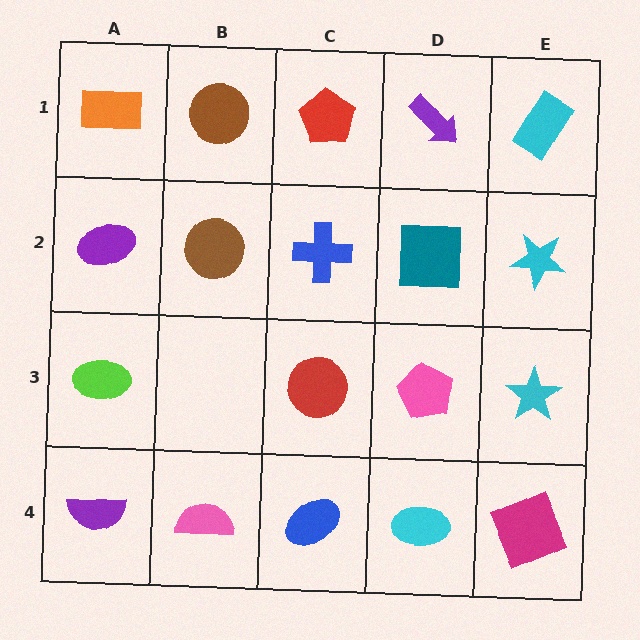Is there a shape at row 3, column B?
No, that cell is empty.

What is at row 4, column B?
A pink semicircle.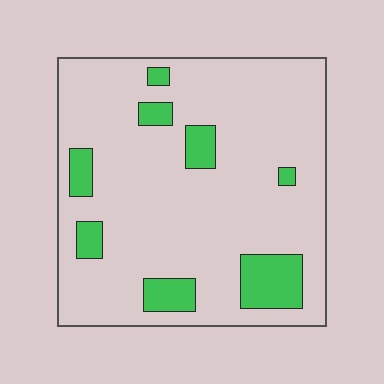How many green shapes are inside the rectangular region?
8.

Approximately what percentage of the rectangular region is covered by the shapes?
Approximately 15%.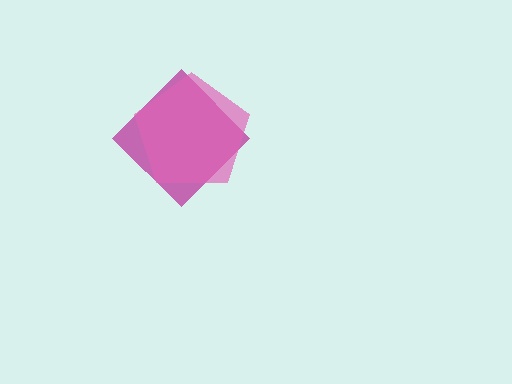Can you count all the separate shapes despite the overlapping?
Yes, there are 2 separate shapes.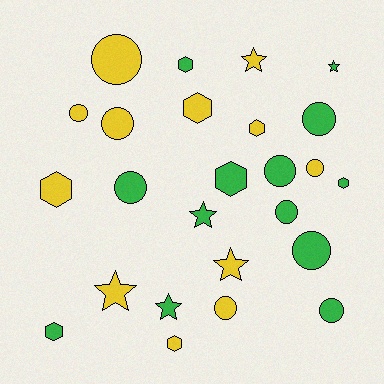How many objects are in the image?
There are 25 objects.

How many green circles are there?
There are 6 green circles.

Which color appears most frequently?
Green, with 13 objects.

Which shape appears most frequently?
Circle, with 11 objects.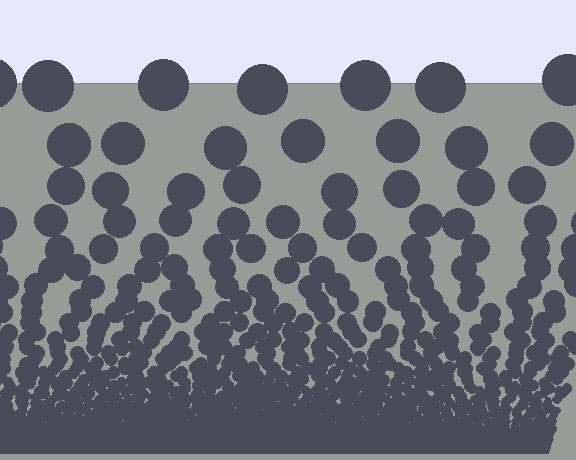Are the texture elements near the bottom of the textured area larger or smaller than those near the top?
Smaller. The gradient is inverted — elements near the bottom are smaller and denser.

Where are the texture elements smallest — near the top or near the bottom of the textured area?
Near the bottom.